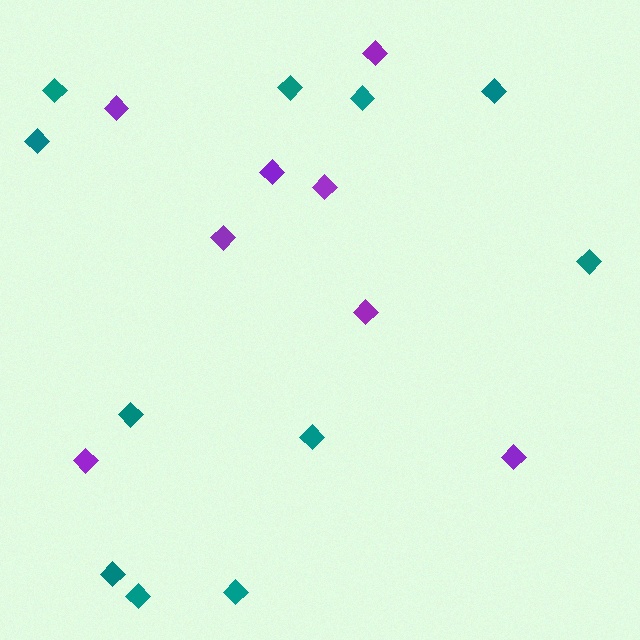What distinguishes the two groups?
There are 2 groups: one group of purple diamonds (8) and one group of teal diamonds (11).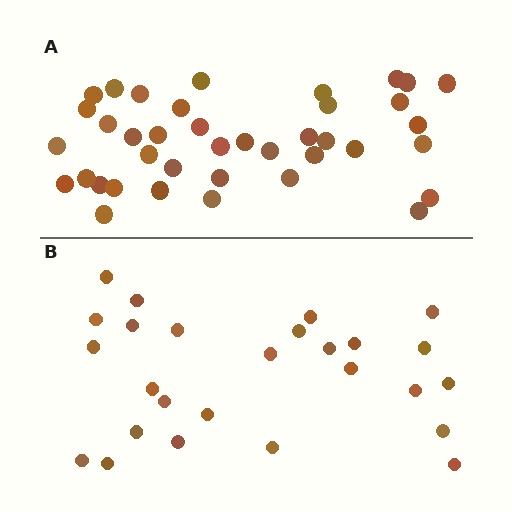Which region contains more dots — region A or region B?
Region A (the top region) has more dots.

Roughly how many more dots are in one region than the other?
Region A has approximately 15 more dots than region B.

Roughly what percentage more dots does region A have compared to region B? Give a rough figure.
About 50% more.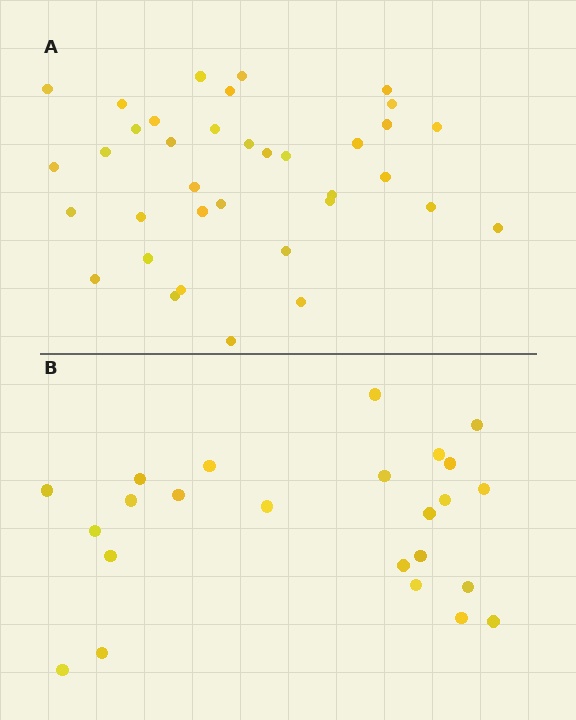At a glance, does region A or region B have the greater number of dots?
Region A (the top region) has more dots.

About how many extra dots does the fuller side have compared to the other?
Region A has roughly 12 or so more dots than region B.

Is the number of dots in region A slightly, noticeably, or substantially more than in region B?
Region A has substantially more. The ratio is roughly 1.5 to 1.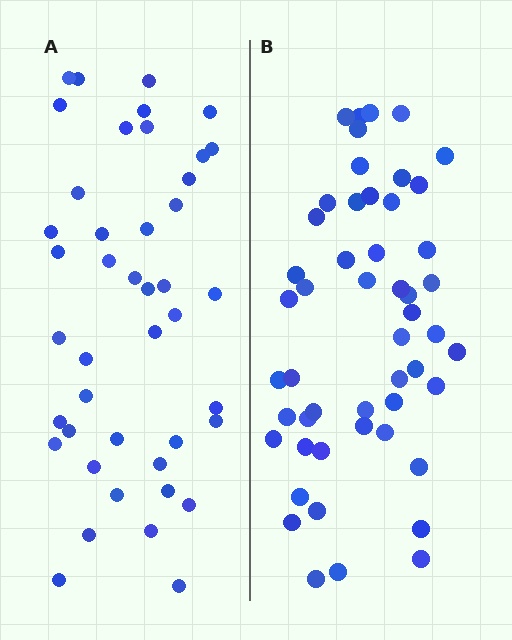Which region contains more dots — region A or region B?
Region B (the right region) has more dots.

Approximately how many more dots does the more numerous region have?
Region B has roughly 8 or so more dots than region A.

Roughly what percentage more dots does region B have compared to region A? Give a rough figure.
About 20% more.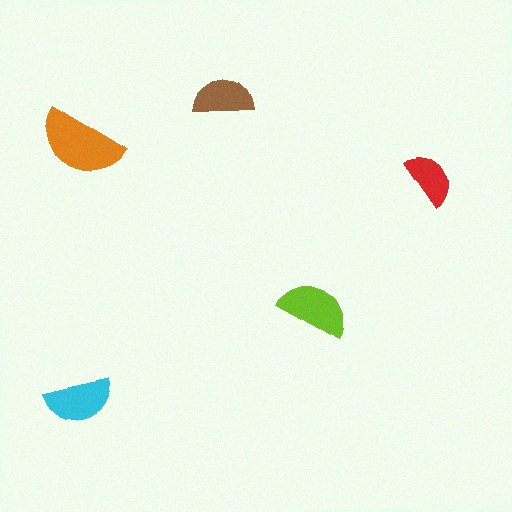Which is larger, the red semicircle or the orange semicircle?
The orange one.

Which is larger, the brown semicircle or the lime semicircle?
The lime one.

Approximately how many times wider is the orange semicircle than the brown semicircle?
About 1.5 times wider.